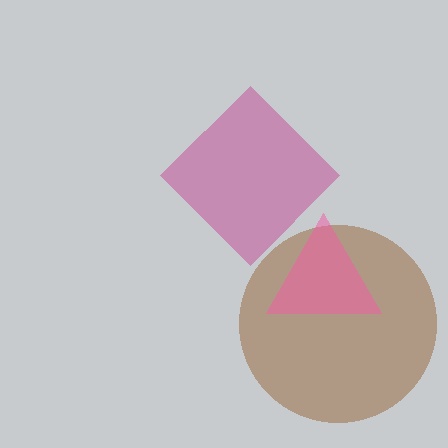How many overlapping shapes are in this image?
There are 3 overlapping shapes in the image.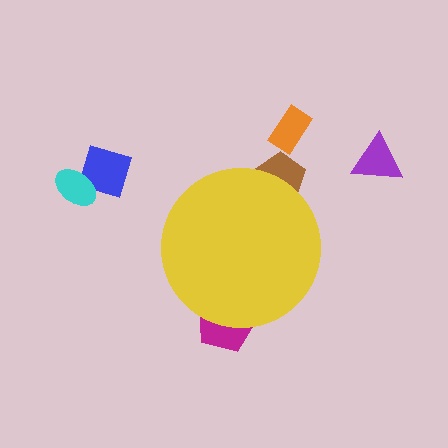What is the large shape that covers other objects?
A yellow circle.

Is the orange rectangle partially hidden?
No, the orange rectangle is fully visible.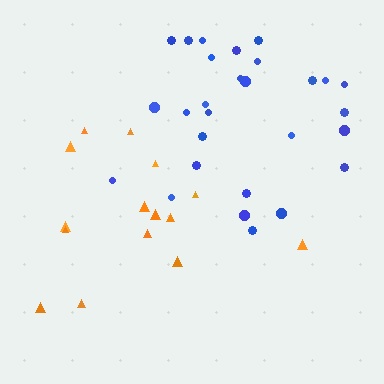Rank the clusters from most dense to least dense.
blue, orange.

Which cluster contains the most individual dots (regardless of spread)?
Blue (28).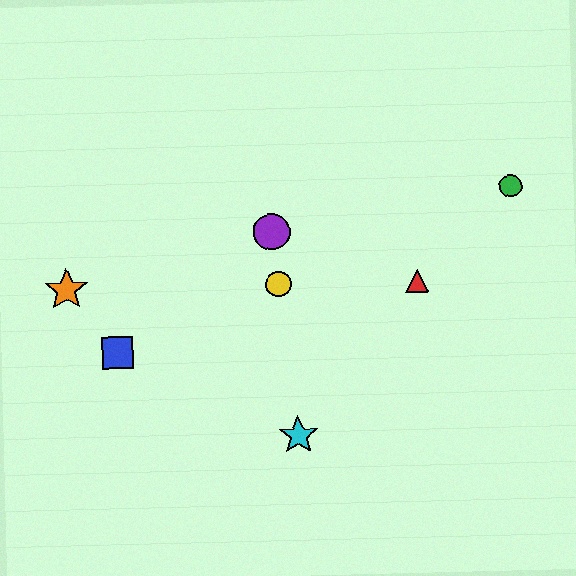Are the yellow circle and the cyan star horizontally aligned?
No, the yellow circle is at y≈284 and the cyan star is at y≈435.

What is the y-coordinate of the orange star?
The orange star is at y≈290.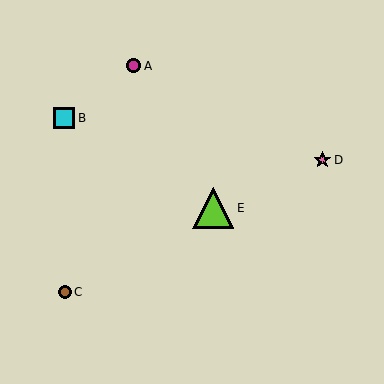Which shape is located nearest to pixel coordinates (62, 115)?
The cyan square (labeled B) at (64, 118) is nearest to that location.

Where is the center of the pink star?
The center of the pink star is at (322, 160).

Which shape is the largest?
The lime triangle (labeled E) is the largest.